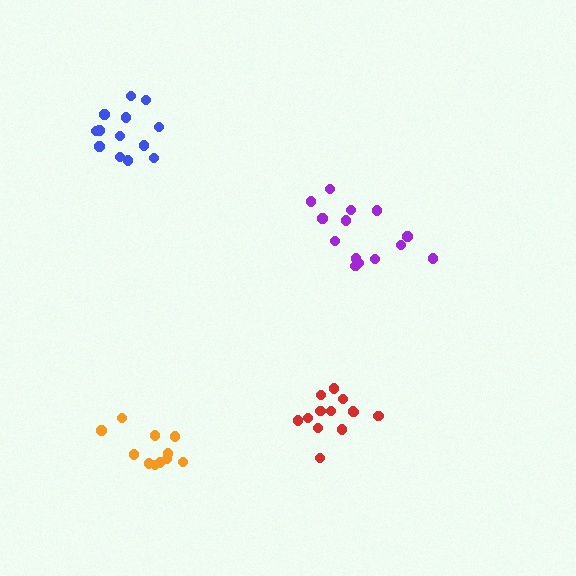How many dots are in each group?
Group 1: 14 dots, Group 2: 13 dots, Group 3: 13 dots, Group 4: 11 dots (51 total).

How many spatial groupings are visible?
There are 4 spatial groupings.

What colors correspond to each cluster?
The clusters are colored: purple, blue, red, orange.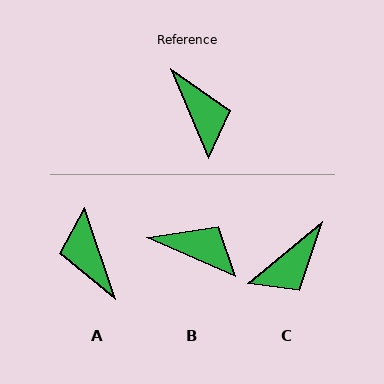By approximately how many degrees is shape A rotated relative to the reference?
Approximately 176 degrees counter-clockwise.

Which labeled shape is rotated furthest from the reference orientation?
A, about 176 degrees away.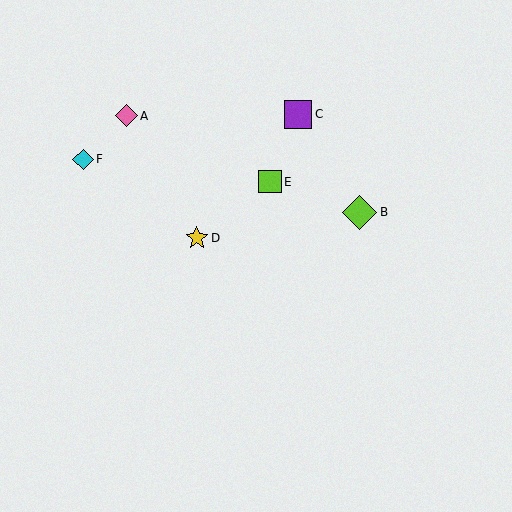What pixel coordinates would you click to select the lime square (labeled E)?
Click at (270, 182) to select the lime square E.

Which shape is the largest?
The lime diamond (labeled B) is the largest.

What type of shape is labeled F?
Shape F is a cyan diamond.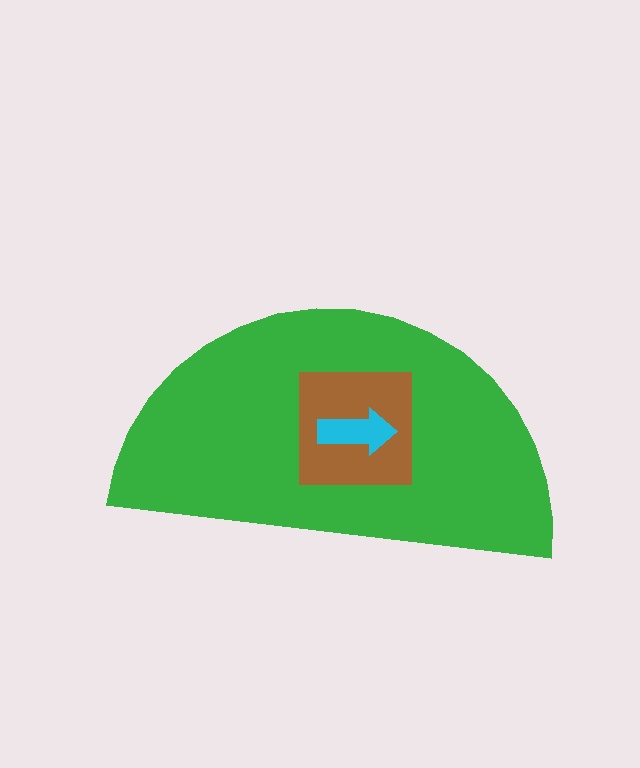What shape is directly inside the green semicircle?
The brown square.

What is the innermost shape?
The cyan arrow.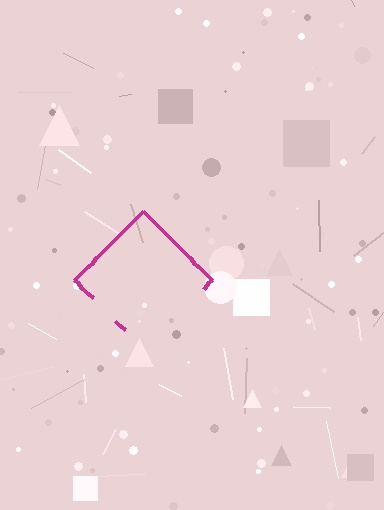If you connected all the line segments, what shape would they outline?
They would outline a diamond.